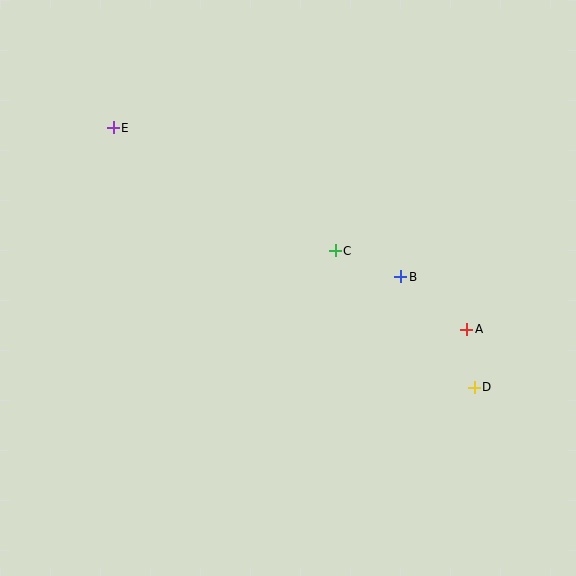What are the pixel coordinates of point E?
Point E is at (113, 128).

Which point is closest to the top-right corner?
Point B is closest to the top-right corner.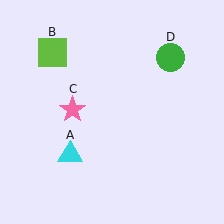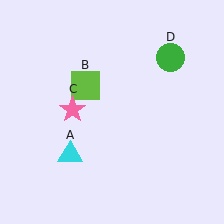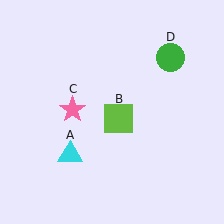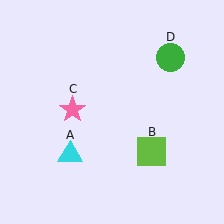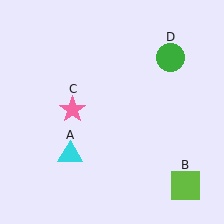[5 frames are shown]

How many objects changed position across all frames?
1 object changed position: lime square (object B).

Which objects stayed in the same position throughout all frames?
Cyan triangle (object A) and pink star (object C) and green circle (object D) remained stationary.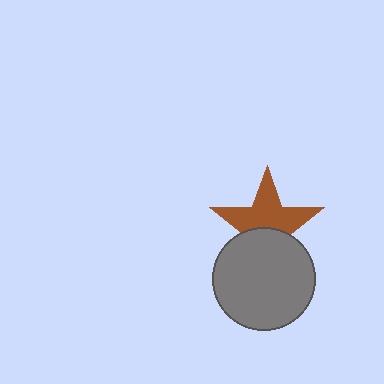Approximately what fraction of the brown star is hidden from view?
Roughly 42% of the brown star is hidden behind the gray circle.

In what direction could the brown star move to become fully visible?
The brown star could move up. That would shift it out from behind the gray circle entirely.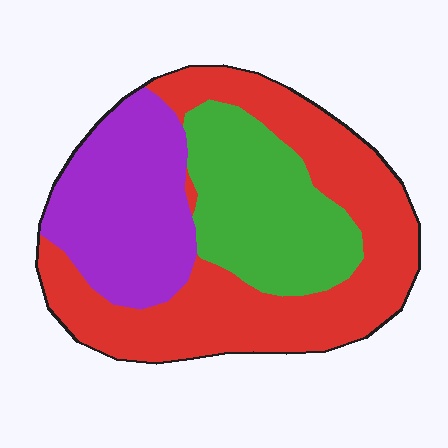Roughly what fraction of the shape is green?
Green covers around 25% of the shape.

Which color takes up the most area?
Red, at roughly 45%.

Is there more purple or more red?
Red.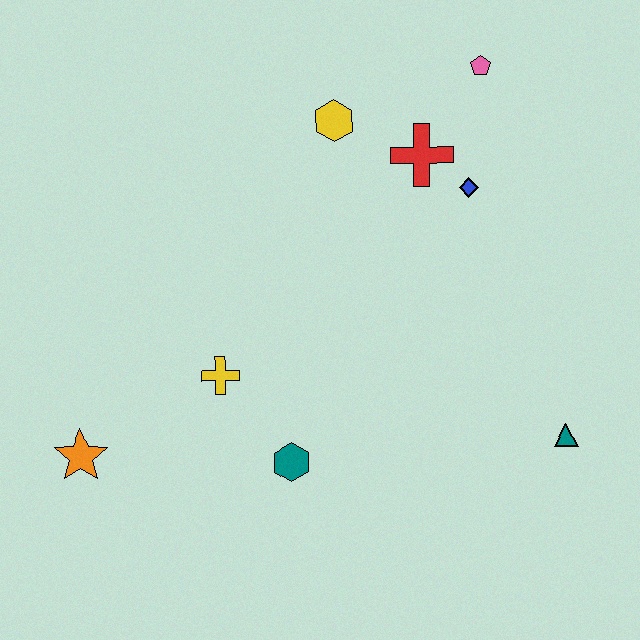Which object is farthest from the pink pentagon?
The orange star is farthest from the pink pentagon.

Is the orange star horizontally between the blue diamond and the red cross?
No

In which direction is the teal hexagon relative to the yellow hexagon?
The teal hexagon is below the yellow hexagon.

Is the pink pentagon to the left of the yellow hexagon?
No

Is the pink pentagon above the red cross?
Yes